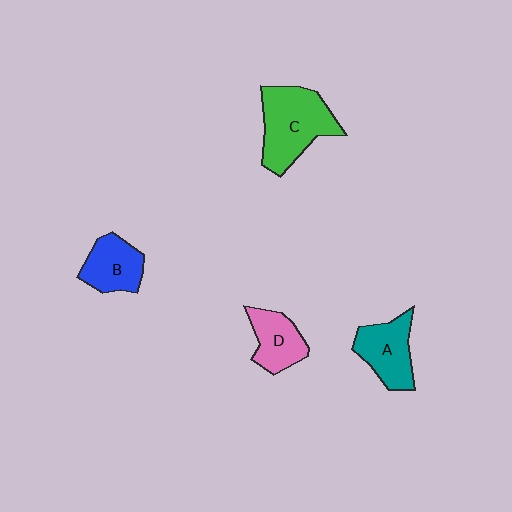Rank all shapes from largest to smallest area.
From largest to smallest: C (green), A (teal), B (blue), D (pink).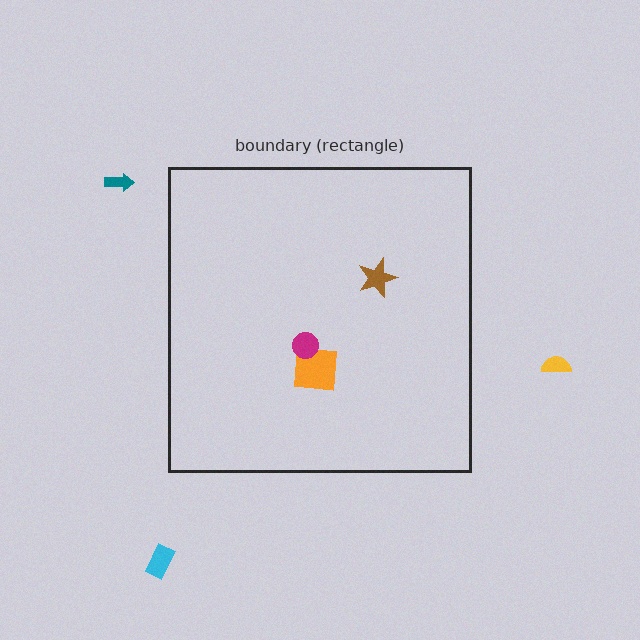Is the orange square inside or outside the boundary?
Inside.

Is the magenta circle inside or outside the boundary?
Inside.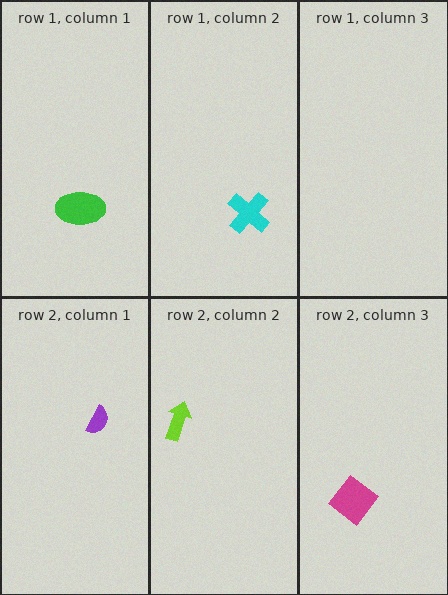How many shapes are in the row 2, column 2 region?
1.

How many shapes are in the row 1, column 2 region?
1.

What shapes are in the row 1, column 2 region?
The cyan cross.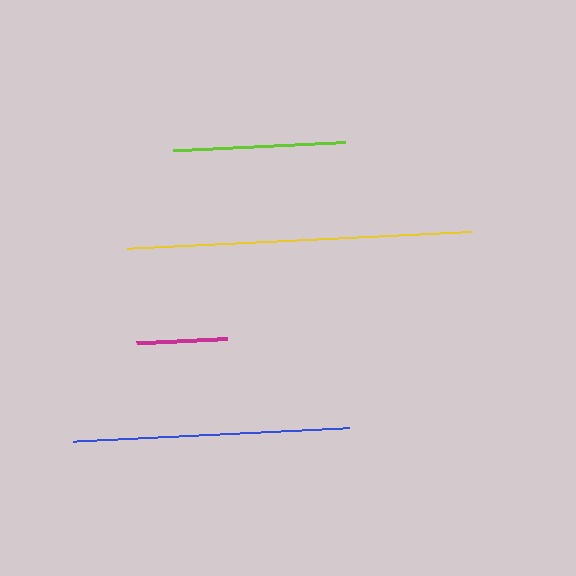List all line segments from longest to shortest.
From longest to shortest: yellow, blue, lime, magenta.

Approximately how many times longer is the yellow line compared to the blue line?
The yellow line is approximately 1.2 times the length of the blue line.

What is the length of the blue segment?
The blue segment is approximately 276 pixels long.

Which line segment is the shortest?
The magenta line is the shortest at approximately 91 pixels.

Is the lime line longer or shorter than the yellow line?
The yellow line is longer than the lime line.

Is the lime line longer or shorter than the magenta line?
The lime line is longer than the magenta line.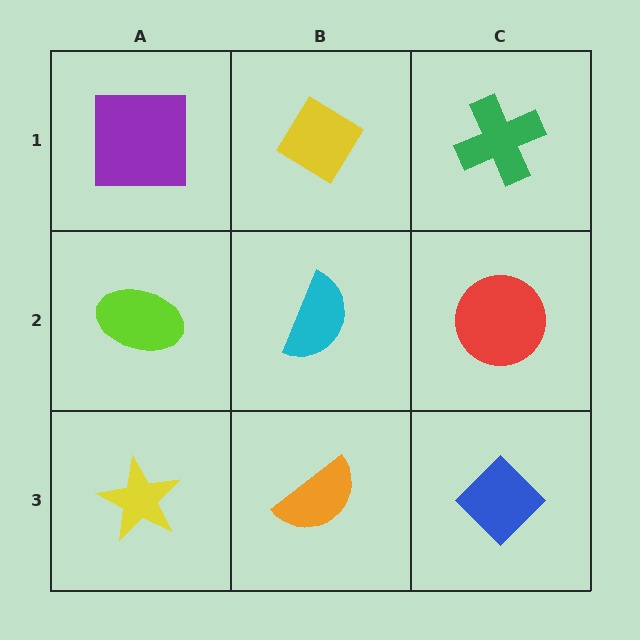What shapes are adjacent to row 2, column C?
A green cross (row 1, column C), a blue diamond (row 3, column C), a cyan semicircle (row 2, column B).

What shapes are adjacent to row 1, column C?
A red circle (row 2, column C), a yellow diamond (row 1, column B).